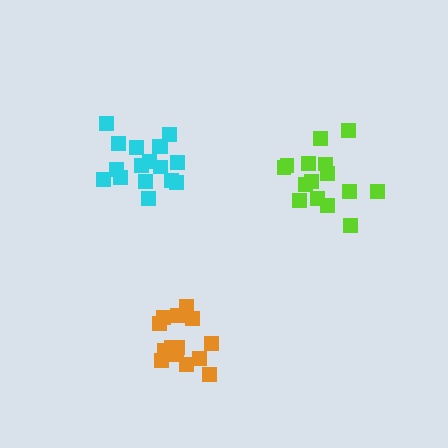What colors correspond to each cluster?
The clusters are colored: cyan, lime, orange.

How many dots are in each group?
Group 1: 17 dots, Group 2: 15 dots, Group 3: 15 dots (47 total).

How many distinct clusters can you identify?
There are 3 distinct clusters.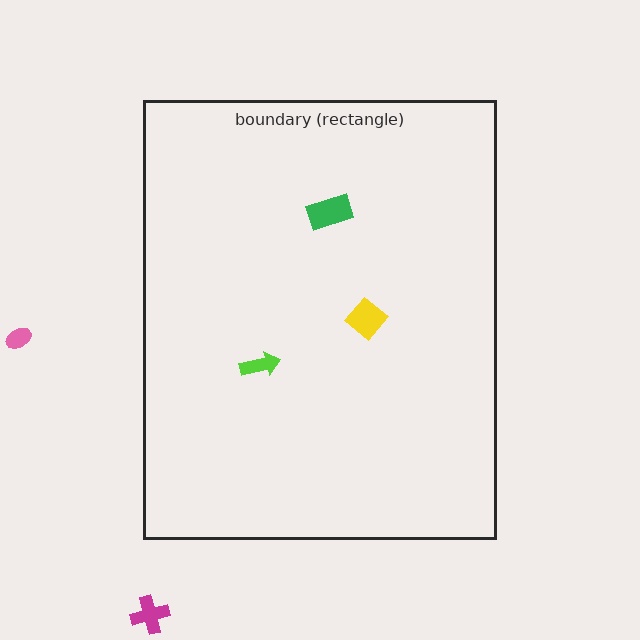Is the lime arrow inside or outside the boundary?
Inside.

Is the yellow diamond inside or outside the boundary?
Inside.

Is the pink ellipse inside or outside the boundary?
Outside.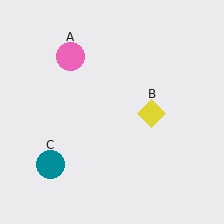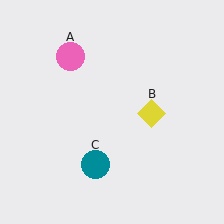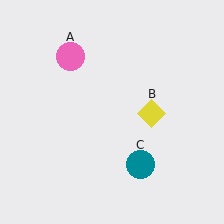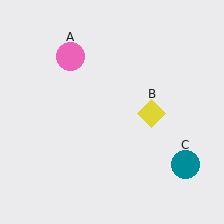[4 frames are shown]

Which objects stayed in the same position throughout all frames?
Pink circle (object A) and yellow diamond (object B) remained stationary.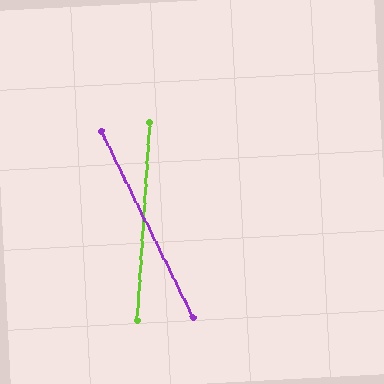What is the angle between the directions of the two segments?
Approximately 30 degrees.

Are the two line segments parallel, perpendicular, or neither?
Neither parallel nor perpendicular — they differ by about 30°.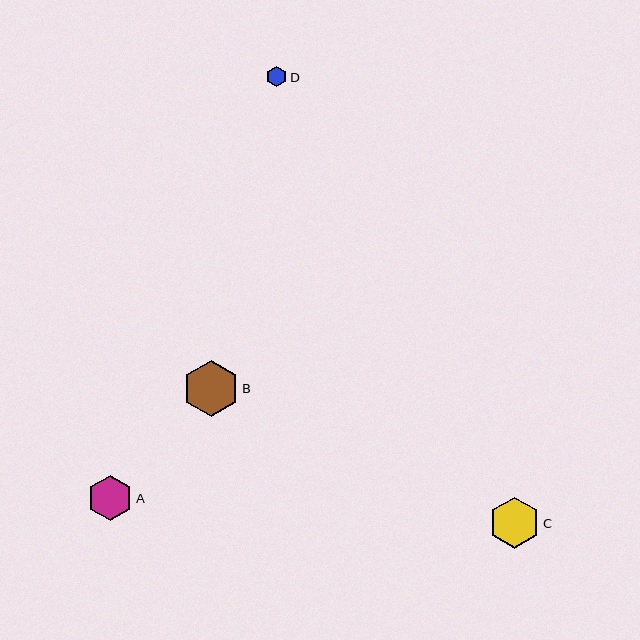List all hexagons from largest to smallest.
From largest to smallest: B, C, A, D.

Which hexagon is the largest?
Hexagon B is the largest with a size of approximately 56 pixels.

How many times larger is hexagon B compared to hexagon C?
Hexagon B is approximately 1.1 times the size of hexagon C.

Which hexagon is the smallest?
Hexagon D is the smallest with a size of approximately 21 pixels.